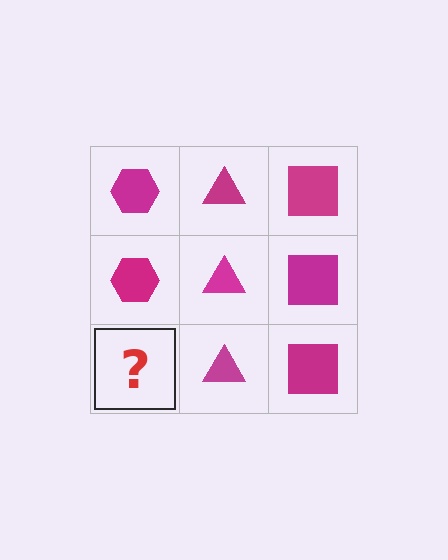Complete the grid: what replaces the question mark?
The question mark should be replaced with a magenta hexagon.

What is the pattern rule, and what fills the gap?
The rule is that each column has a consistent shape. The gap should be filled with a magenta hexagon.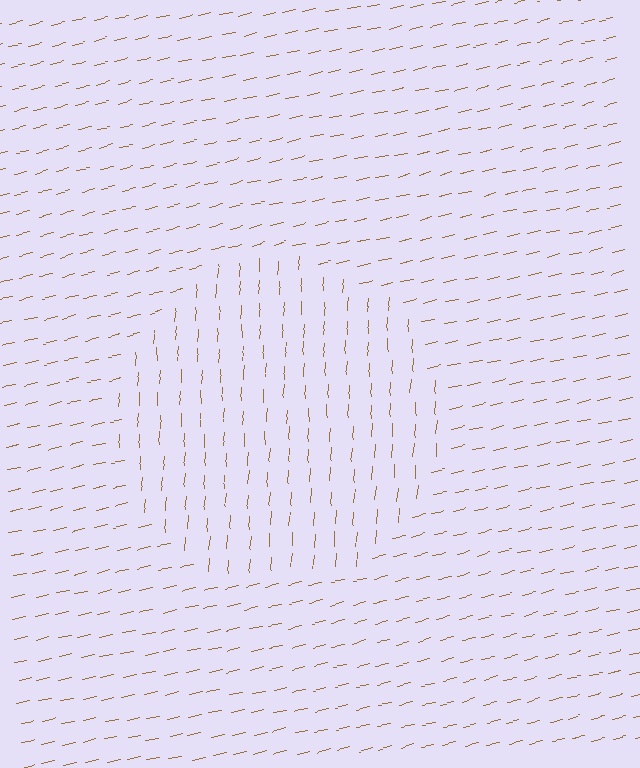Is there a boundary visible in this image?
Yes, there is a texture boundary formed by a change in line orientation.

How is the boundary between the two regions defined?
The boundary is defined purely by a change in line orientation (approximately 72 degrees difference). All lines are the same color and thickness.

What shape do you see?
I see a circle.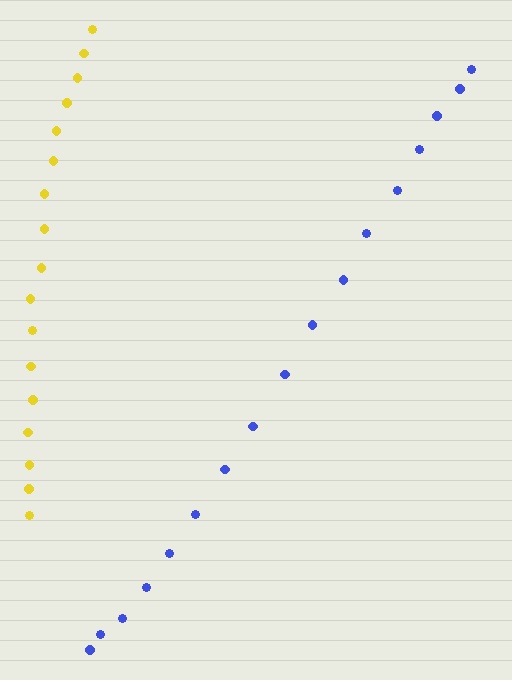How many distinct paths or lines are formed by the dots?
There are 2 distinct paths.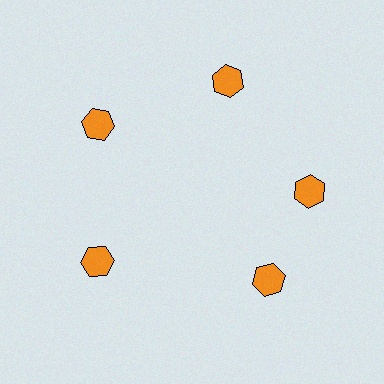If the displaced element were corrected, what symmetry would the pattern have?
It would have 5-fold rotational symmetry — the pattern would map onto itself every 72 degrees.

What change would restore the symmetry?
The symmetry would be restored by rotating it back into even spacing with its neighbors so that all 5 hexagons sit at equal angles and equal distance from the center.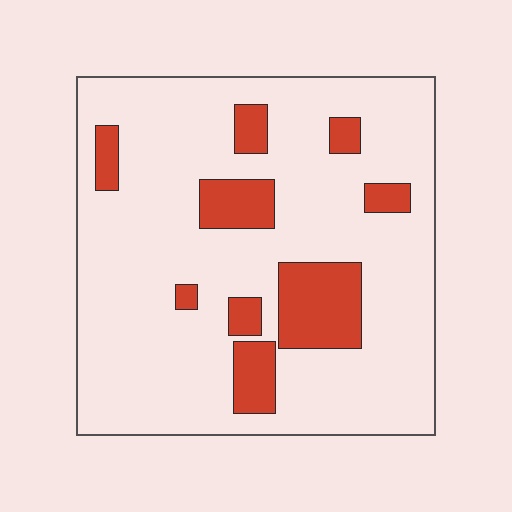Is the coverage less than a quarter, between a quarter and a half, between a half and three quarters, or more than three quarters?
Less than a quarter.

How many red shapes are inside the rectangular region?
9.